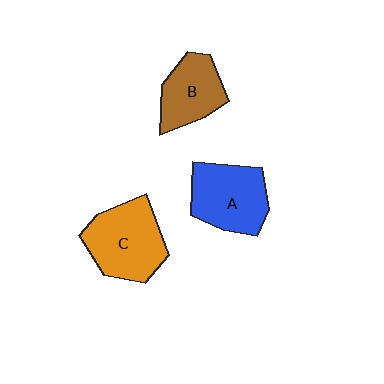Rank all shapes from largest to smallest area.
From largest to smallest: C (orange), A (blue), B (brown).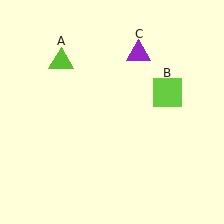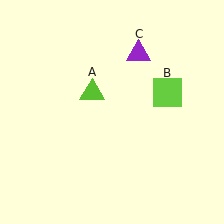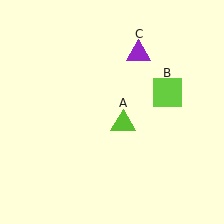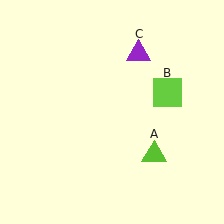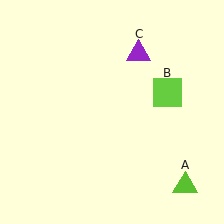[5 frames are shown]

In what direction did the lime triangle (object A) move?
The lime triangle (object A) moved down and to the right.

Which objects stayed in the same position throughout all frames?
Lime square (object B) and purple triangle (object C) remained stationary.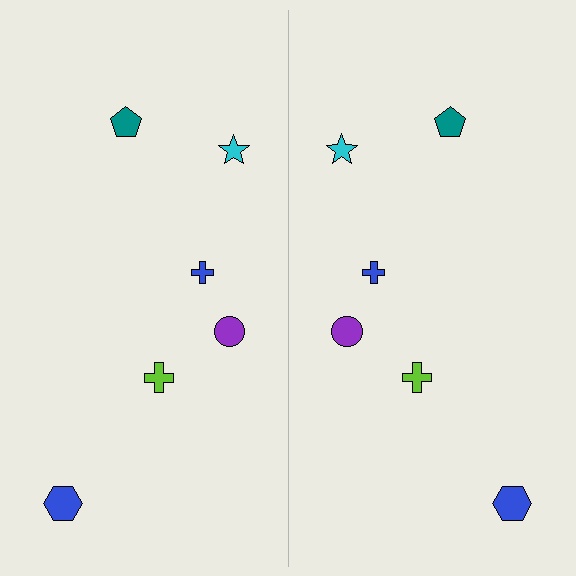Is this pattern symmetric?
Yes, this pattern has bilateral (reflection) symmetry.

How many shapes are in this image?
There are 12 shapes in this image.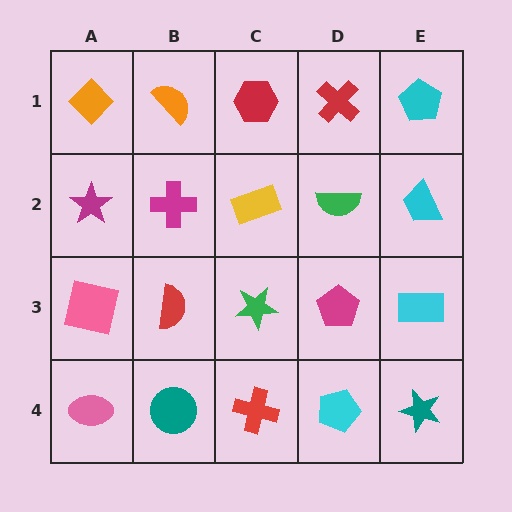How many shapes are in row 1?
5 shapes.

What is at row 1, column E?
A cyan pentagon.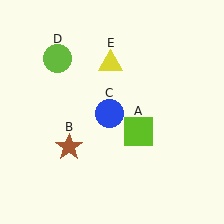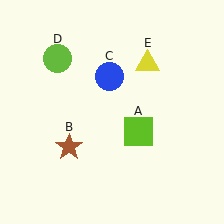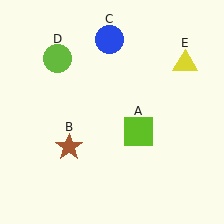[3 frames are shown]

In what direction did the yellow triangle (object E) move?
The yellow triangle (object E) moved right.